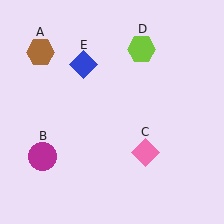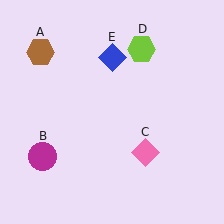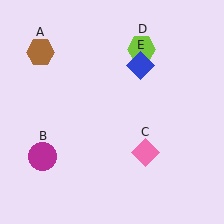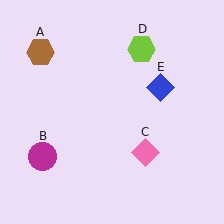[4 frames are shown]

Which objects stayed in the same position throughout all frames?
Brown hexagon (object A) and magenta circle (object B) and pink diamond (object C) and lime hexagon (object D) remained stationary.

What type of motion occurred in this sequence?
The blue diamond (object E) rotated clockwise around the center of the scene.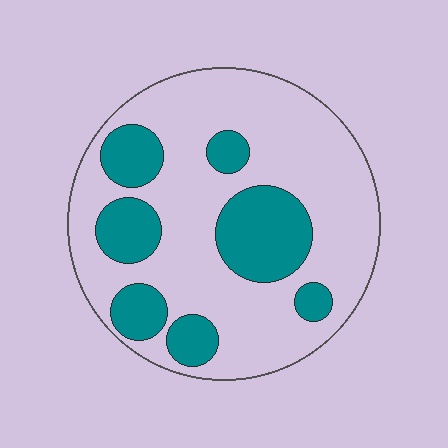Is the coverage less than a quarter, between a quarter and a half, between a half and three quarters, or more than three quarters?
Between a quarter and a half.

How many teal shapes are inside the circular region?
7.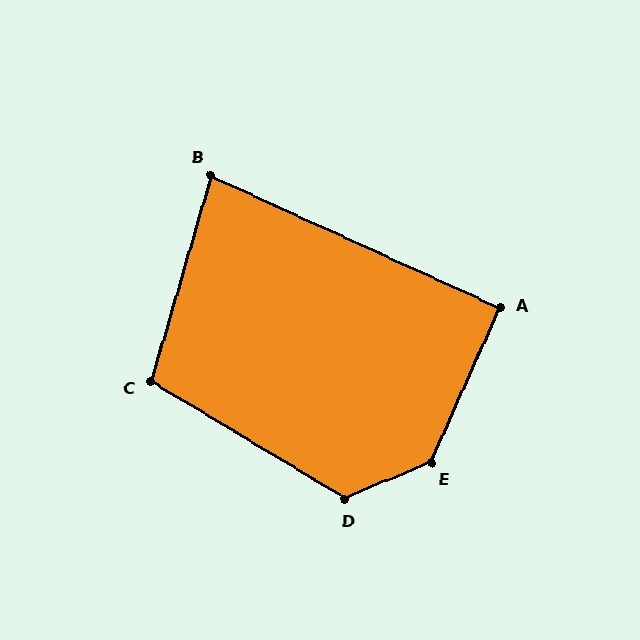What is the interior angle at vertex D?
Approximately 126 degrees (obtuse).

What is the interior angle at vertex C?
Approximately 105 degrees (obtuse).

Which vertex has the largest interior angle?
E, at approximately 137 degrees.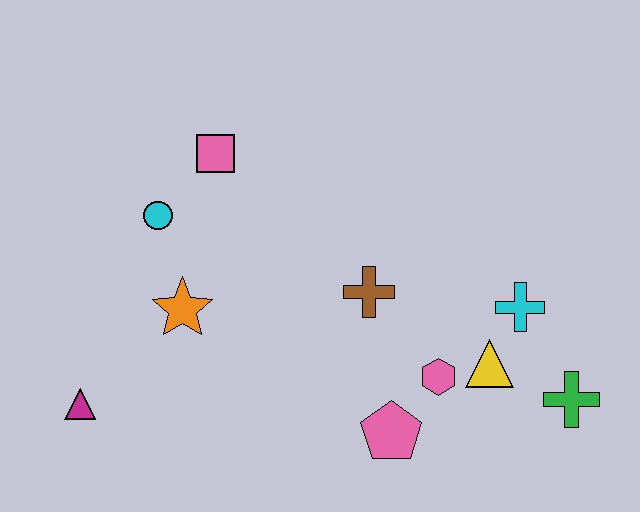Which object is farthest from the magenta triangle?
The green cross is farthest from the magenta triangle.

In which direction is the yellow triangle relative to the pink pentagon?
The yellow triangle is to the right of the pink pentagon.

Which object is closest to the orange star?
The cyan circle is closest to the orange star.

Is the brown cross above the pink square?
No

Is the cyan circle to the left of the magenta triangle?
No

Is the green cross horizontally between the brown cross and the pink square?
No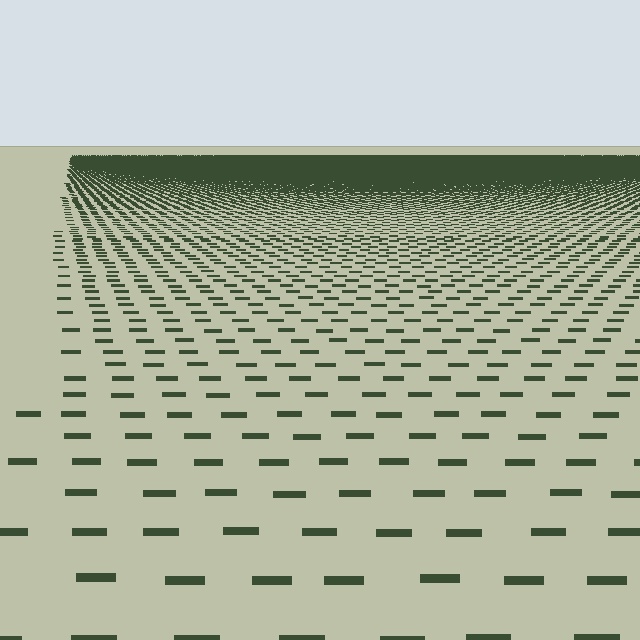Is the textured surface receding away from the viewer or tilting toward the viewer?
The surface is receding away from the viewer. Texture elements get smaller and denser toward the top.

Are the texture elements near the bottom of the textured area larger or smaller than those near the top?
Larger. Near the bottom, elements are closer to the viewer and appear at a bigger on-screen size.